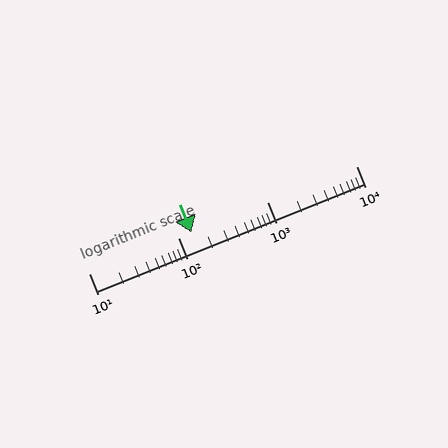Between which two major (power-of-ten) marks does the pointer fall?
The pointer is between 100 and 1000.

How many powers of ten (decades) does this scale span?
The scale spans 3 decades, from 10 to 10000.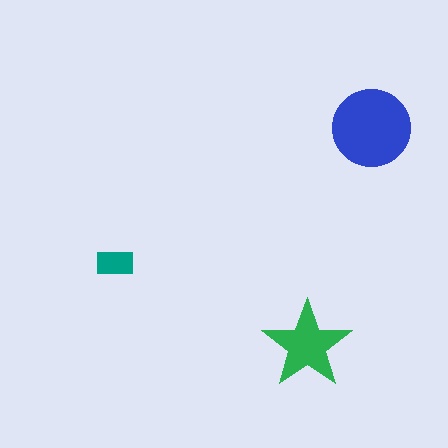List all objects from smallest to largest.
The teal rectangle, the green star, the blue circle.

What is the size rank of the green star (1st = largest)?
2nd.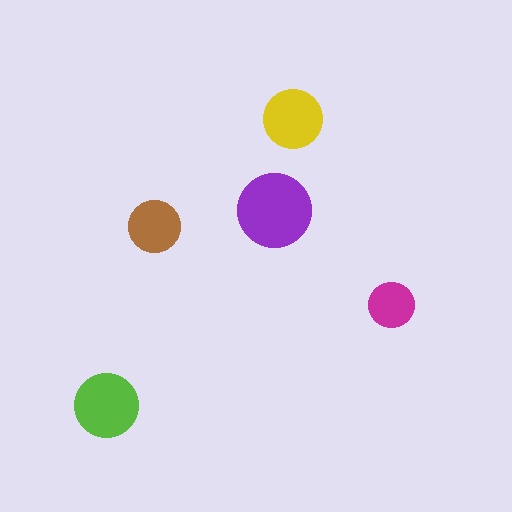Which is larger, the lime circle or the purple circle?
The purple one.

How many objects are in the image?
There are 5 objects in the image.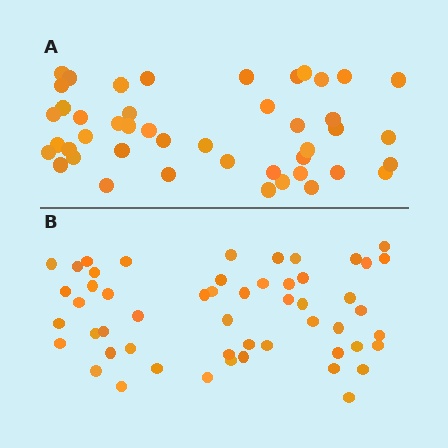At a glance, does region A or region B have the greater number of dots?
Region B (the bottom region) has more dots.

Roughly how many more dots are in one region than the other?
Region B has roughly 8 or so more dots than region A.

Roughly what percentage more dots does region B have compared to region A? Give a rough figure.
About 20% more.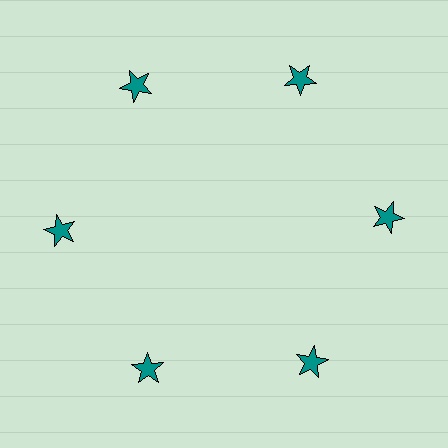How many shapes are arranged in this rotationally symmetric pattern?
There are 6 shapes, arranged in 6 groups of 1.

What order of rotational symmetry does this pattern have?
This pattern has 6-fold rotational symmetry.